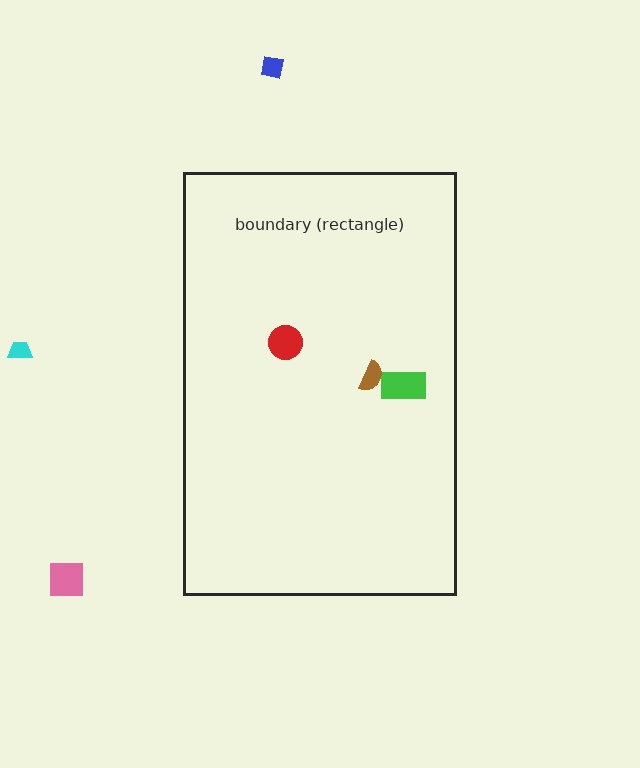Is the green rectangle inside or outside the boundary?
Inside.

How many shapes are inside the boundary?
3 inside, 3 outside.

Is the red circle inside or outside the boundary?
Inside.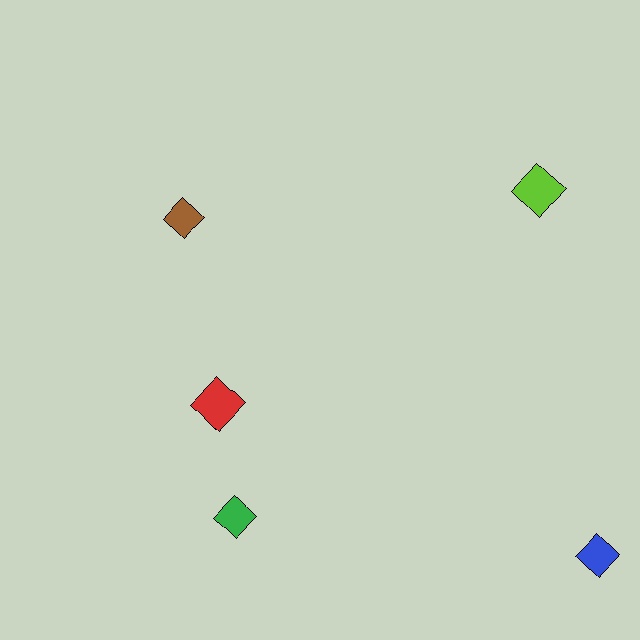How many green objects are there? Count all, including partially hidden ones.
There is 1 green object.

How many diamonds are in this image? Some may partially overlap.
There are 5 diamonds.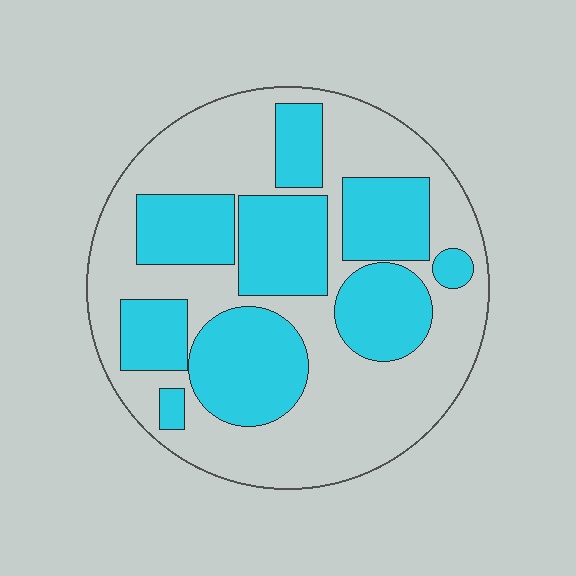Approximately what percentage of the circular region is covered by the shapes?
Approximately 40%.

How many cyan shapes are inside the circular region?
9.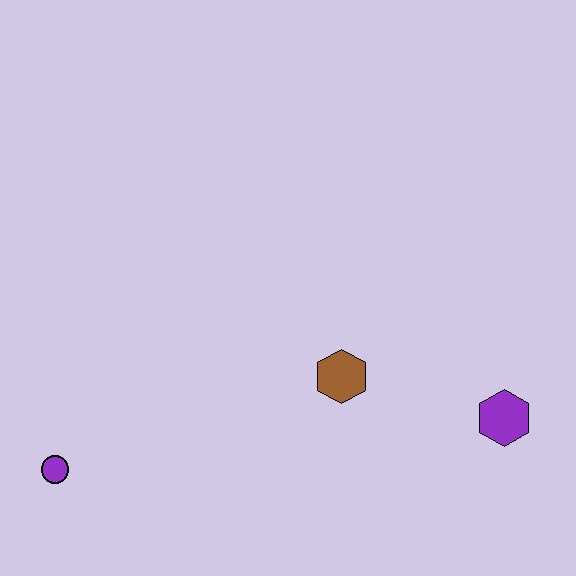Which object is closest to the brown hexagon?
The purple hexagon is closest to the brown hexagon.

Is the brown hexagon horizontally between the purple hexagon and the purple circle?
Yes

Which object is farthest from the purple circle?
The purple hexagon is farthest from the purple circle.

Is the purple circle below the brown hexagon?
Yes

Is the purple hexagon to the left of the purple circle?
No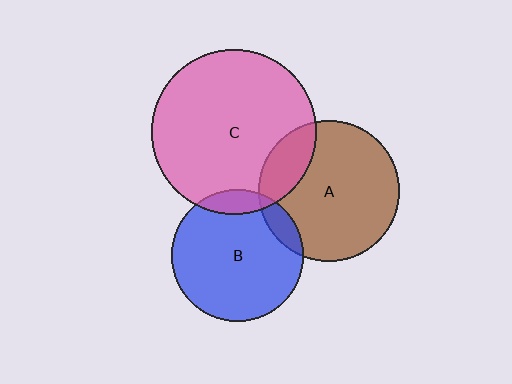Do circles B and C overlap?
Yes.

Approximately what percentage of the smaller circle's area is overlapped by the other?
Approximately 10%.